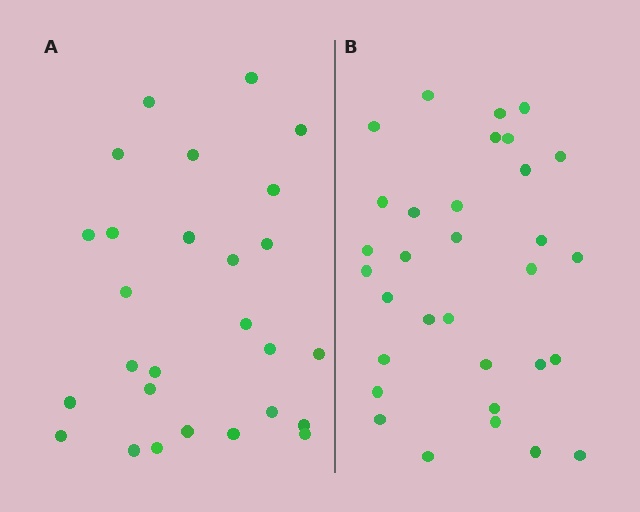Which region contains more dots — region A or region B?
Region B (the right region) has more dots.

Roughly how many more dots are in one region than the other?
Region B has about 5 more dots than region A.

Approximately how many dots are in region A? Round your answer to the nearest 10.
About 30 dots. (The exact count is 27, which rounds to 30.)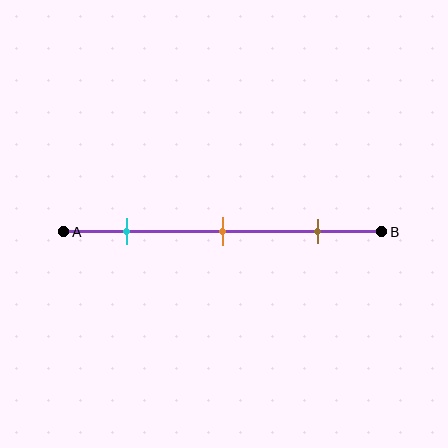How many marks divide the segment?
There are 3 marks dividing the segment.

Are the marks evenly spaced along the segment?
Yes, the marks are approximately evenly spaced.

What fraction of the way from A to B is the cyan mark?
The cyan mark is approximately 20% (0.2) of the way from A to B.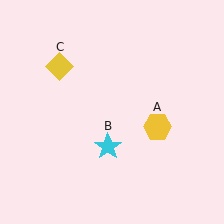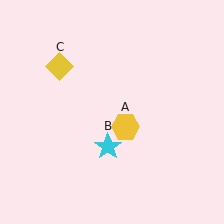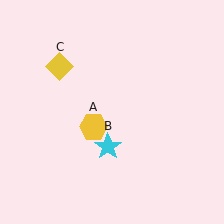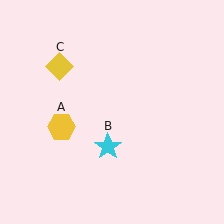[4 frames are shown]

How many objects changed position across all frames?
1 object changed position: yellow hexagon (object A).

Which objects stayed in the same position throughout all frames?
Cyan star (object B) and yellow diamond (object C) remained stationary.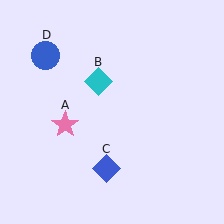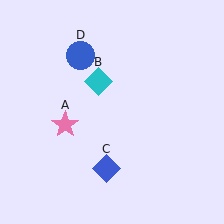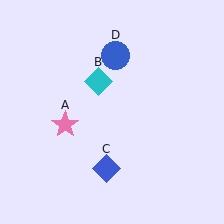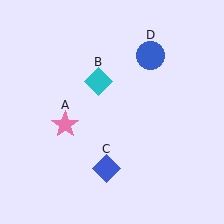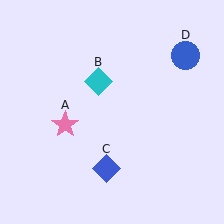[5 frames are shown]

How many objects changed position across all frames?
1 object changed position: blue circle (object D).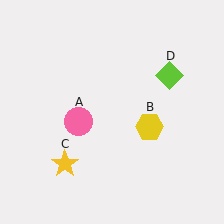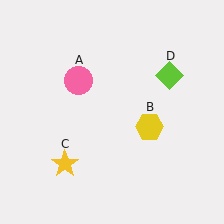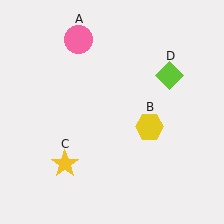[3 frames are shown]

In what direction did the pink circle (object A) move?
The pink circle (object A) moved up.